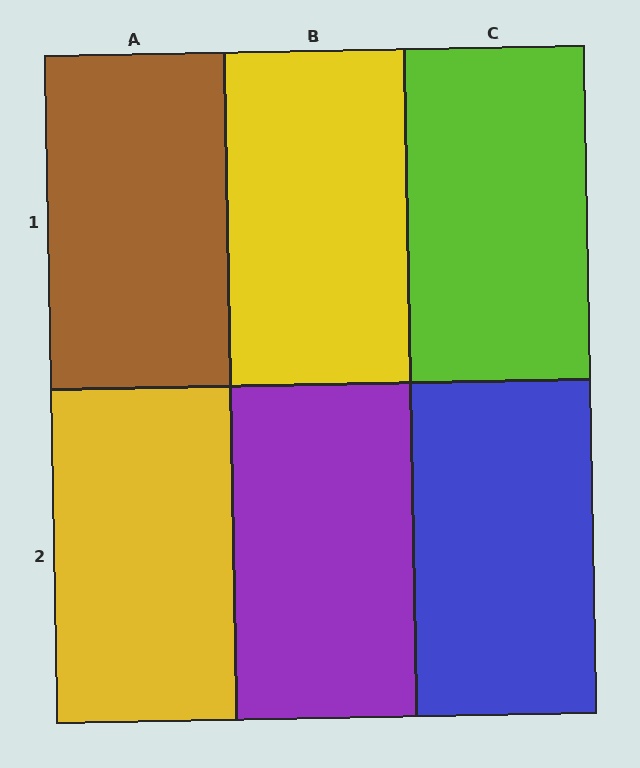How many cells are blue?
1 cell is blue.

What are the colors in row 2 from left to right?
Yellow, purple, blue.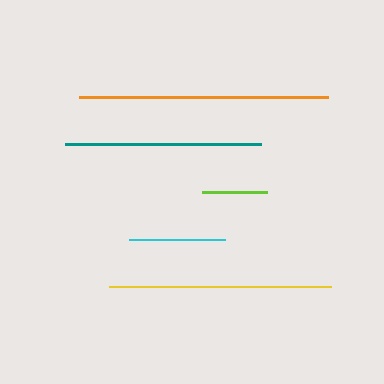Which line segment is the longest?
The orange line is the longest at approximately 249 pixels.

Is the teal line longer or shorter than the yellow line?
The yellow line is longer than the teal line.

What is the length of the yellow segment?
The yellow segment is approximately 223 pixels long.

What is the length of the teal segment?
The teal segment is approximately 195 pixels long.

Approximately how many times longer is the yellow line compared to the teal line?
The yellow line is approximately 1.1 times the length of the teal line.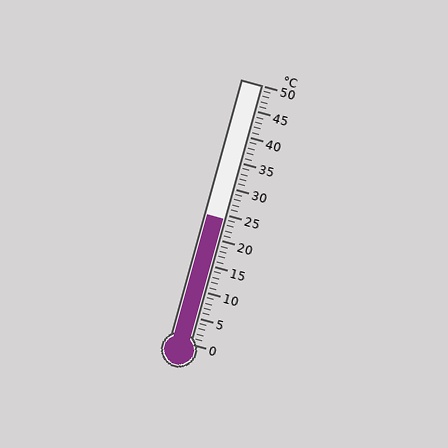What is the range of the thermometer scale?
The thermometer scale ranges from 0°C to 50°C.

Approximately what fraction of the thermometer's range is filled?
The thermometer is filled to approximately 50% of its range.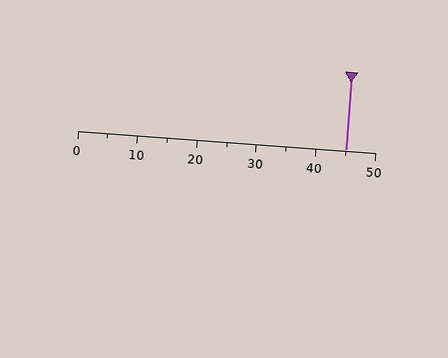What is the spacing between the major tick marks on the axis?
The major ticks are spaced 10 apart.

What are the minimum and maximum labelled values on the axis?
The axis runs from 0 to 50.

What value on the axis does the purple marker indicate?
The marker indicates approximately 45.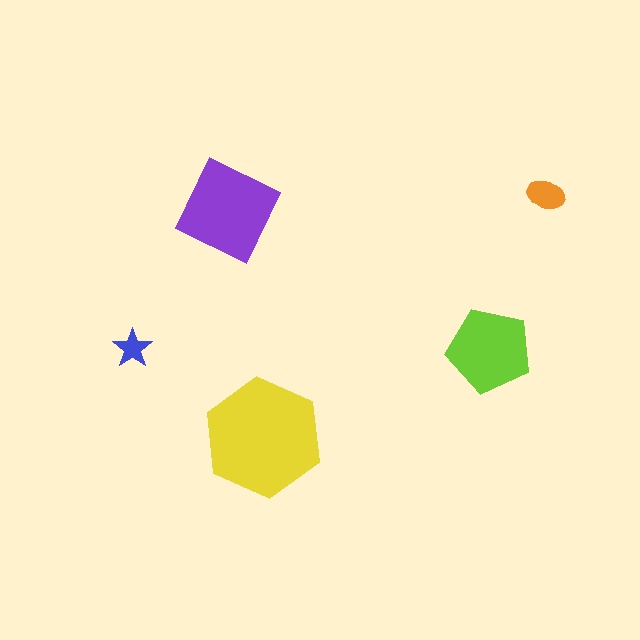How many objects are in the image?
There are 5 objects in the image.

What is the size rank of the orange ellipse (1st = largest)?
4th.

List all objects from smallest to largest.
The blue star, the orange ellipse, the lime pentagon, the purple square, the yellow hexagon.